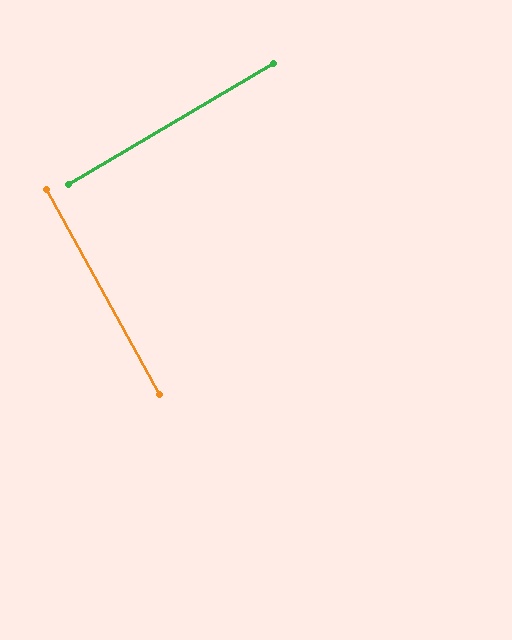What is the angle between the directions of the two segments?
Approximately 88 degrees.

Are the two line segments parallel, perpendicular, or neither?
Perpendicular — they meet at approximately 88°.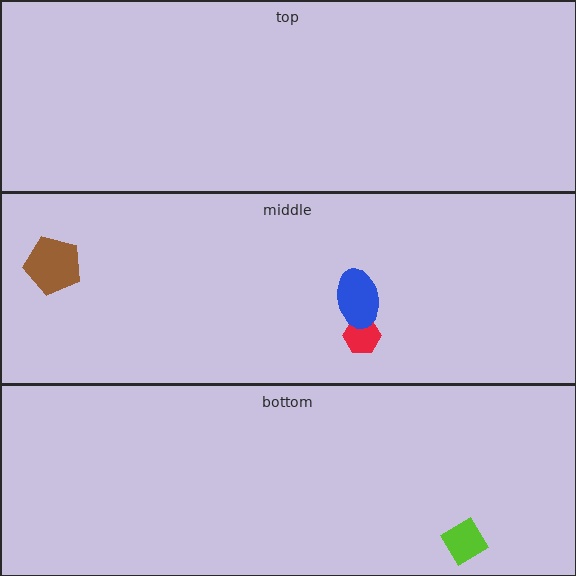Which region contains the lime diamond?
The bottom region.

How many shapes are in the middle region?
3.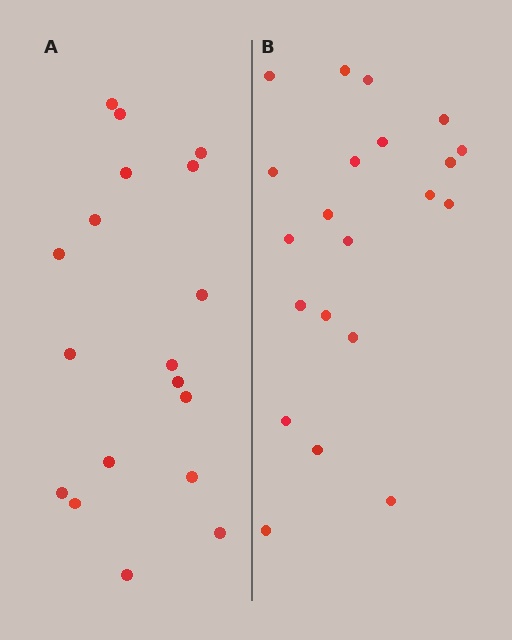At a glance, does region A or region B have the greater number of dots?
Region B (the right region) has more dots.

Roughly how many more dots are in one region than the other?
Region B has just a few more — roughly 2 or 3 more dots than region A.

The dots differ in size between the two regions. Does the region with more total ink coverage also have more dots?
No. Region A has more total ink coverage because its dots are larger, but region B actually contains more individual dots. Total area can be misleading — the number of items is what matters here.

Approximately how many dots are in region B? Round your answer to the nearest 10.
About 20 dots. (The exact count is 21, which rounds to 20.)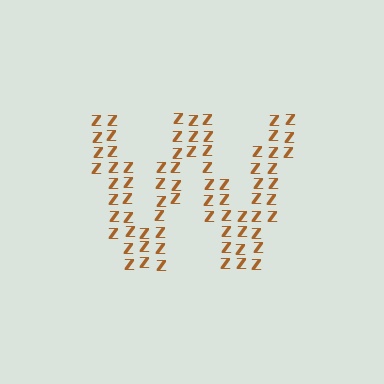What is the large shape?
The large shape is the letter W.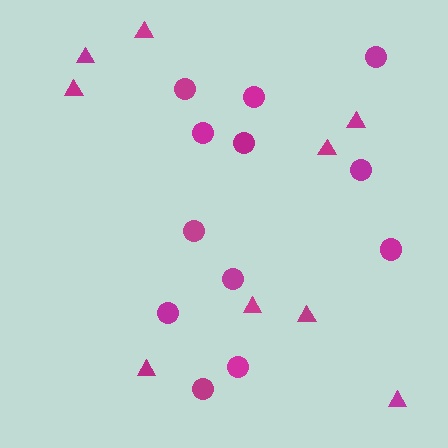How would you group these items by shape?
There are 2 groups: one group of circles (12) and one group of triangles (9).